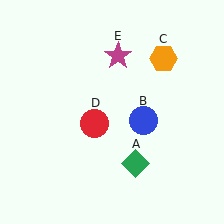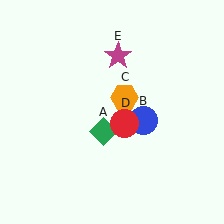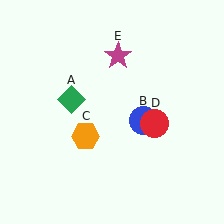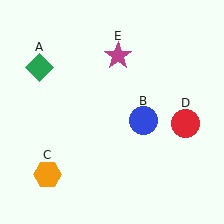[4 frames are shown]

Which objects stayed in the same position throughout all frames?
Blue circle (object B) and magenta star (object E) remained stationary.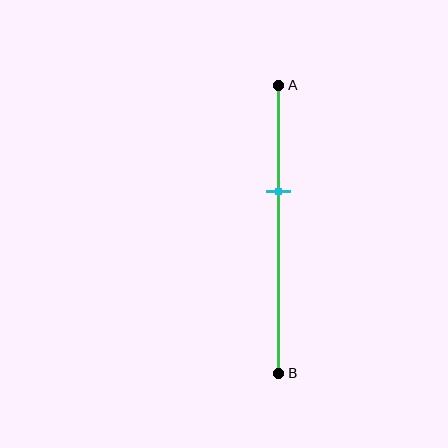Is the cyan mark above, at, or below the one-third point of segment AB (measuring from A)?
The cyan mark is below the one-third point of segment AB.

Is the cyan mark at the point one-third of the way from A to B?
No, the mark is at about 35% from A, not at the 33% one-third point.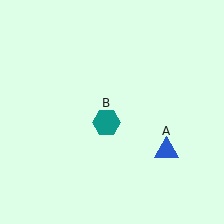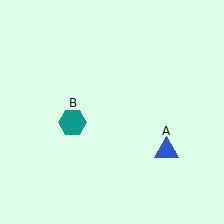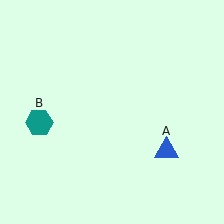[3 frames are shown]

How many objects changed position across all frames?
1 object changed position: teal hexagon (object B).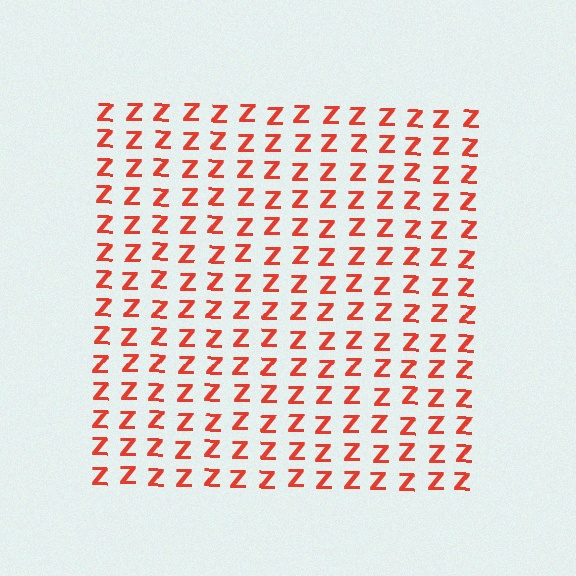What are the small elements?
The small elements are letter Z's.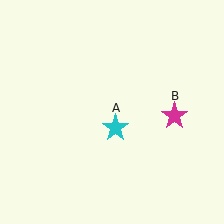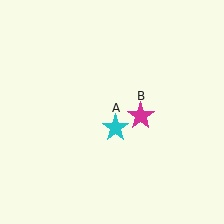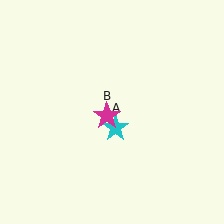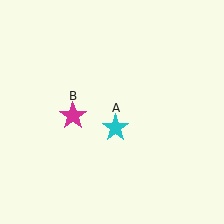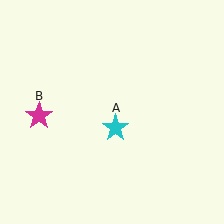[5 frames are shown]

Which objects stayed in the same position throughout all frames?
Cyan star (object A) remained stationary.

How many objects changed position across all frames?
1 object changed position: magenta star (object B).